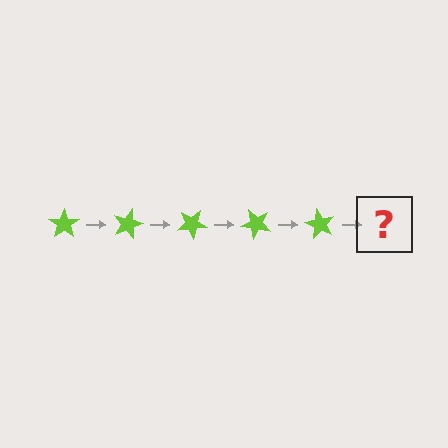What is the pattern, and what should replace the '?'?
The pattern is that the star rotates 15 degrees each step. The '?' should be a lime star rotated 75 degrees.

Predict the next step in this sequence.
The next step is a lime star rotated 75 degrees.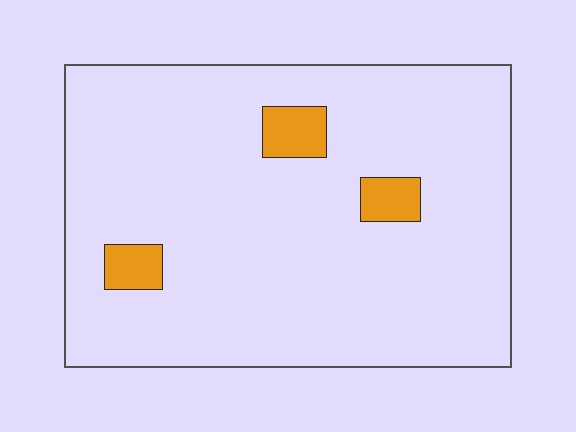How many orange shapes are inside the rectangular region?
3.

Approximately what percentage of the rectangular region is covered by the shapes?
Approximately 5%.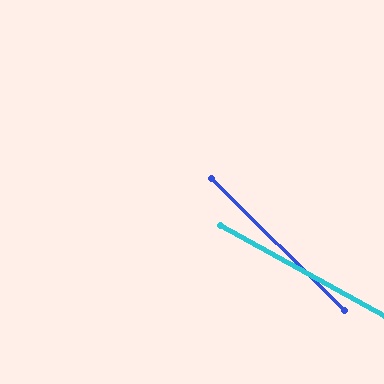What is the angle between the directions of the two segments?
Approximately 16 degrees.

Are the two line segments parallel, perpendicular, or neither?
Neither parallel nor perpendicular — they differ by about 16°.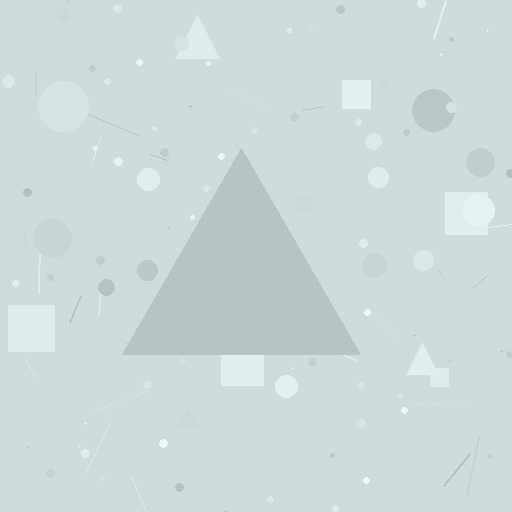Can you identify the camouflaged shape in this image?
The camouflaged shape is a triangle.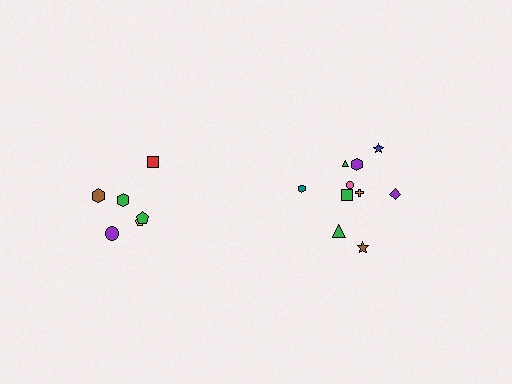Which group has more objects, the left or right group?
The right group.